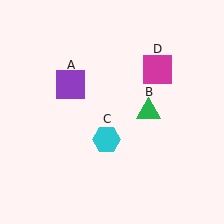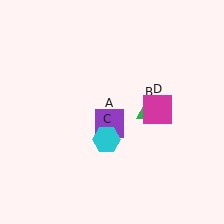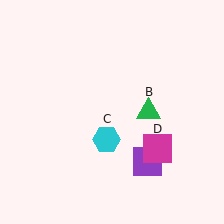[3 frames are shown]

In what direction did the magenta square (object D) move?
The magenta square (object D) moved down.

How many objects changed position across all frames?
2 objects changed position: purple square (object A), magenta square (object D).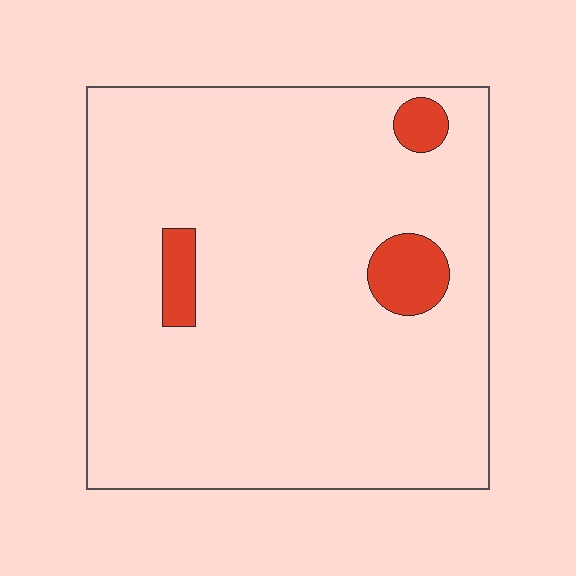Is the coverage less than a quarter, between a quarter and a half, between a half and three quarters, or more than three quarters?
Less than a quarter.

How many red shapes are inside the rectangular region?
3.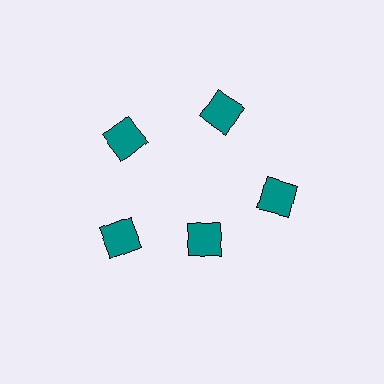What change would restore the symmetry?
The symmetry would be restored by moving it outward, back onto the ring so that all 5 diamonds sit at equal angles and equal distance from the center.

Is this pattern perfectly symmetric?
No. The 5 teal diamonds are arranged in a ring, but one element near the 5 o'clock position is pulled inward toward the center, breaking the 5-fold rotational symmetry.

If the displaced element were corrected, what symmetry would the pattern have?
It would have 5-fold rotational symmetry — the pattern would map onto itself every 72 degrees.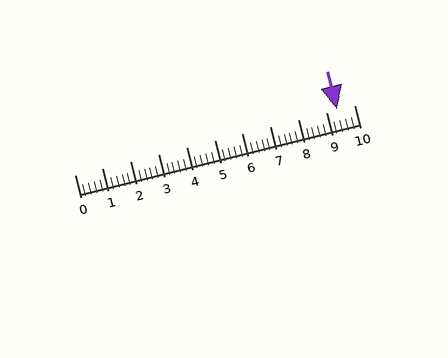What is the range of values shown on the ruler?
The ruler shows values from 0 to 10.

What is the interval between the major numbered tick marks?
The major tick marks are spaced 1 units apart.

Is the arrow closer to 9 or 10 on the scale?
The arrow is closer to 9.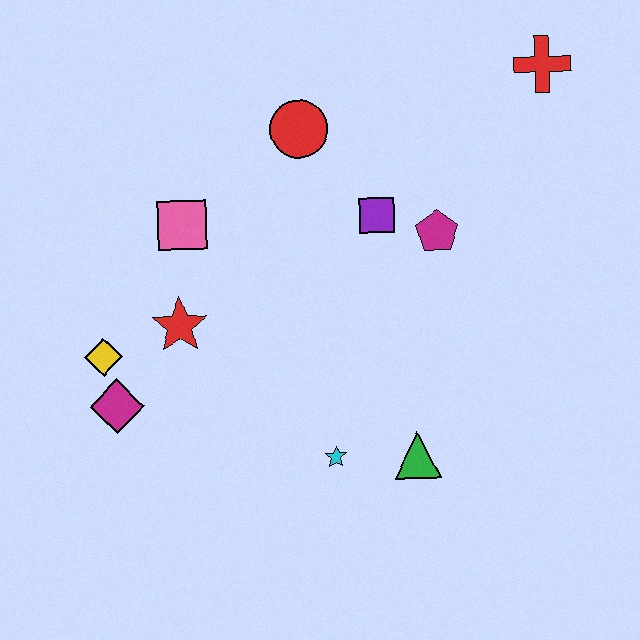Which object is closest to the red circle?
The purple square is closest to the red circle.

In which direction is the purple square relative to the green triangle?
The purple square is above the green triangle.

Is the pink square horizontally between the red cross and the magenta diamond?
Yes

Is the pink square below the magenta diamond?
No